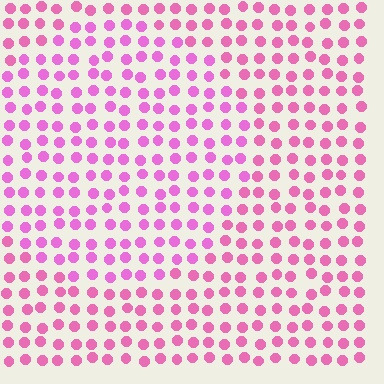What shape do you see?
I see a circle.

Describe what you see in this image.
The image is filled with small pink elements in a uniform arrangement. A circle-shaped region is visible where the elements are tinted to a slightly different hue, forming a subtle color boundary.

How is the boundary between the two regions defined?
The boundary is defined purely by a slight shift in hue (about 18 degrees). Spacing, size, and orientation are identical on both sides.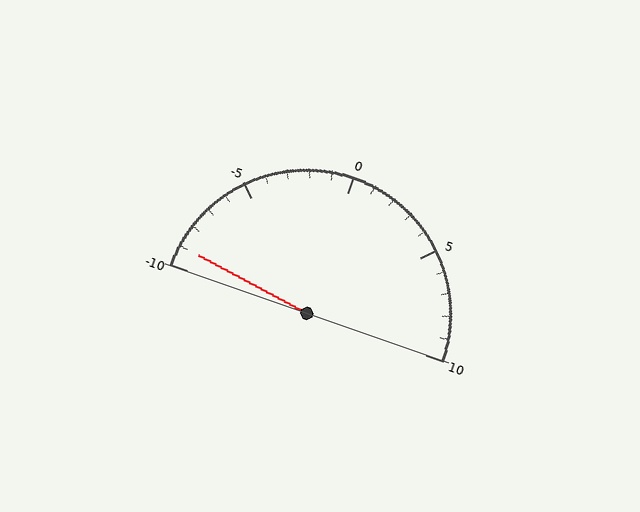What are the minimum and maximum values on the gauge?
The gauge ranges from -10 to 10.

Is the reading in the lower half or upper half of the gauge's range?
The reading is in the lower half of the range (-10 to 10).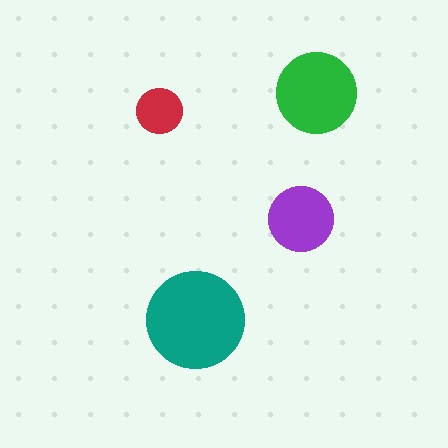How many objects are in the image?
There are 4 objects in the image.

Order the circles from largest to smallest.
the teal one, the green one, the purple one, the red one.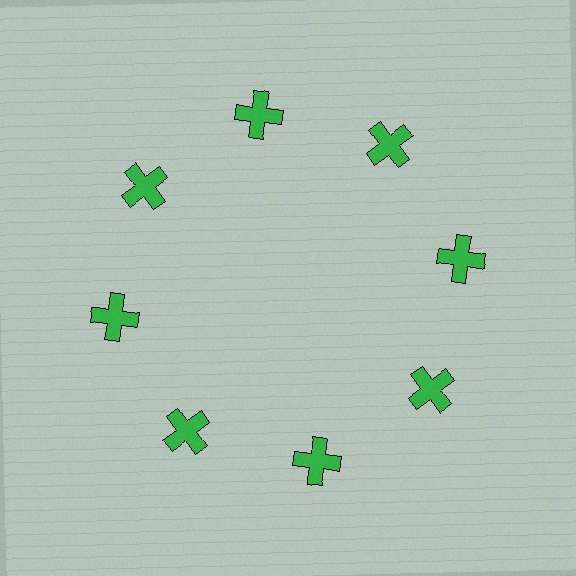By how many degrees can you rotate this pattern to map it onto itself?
The pattern maps onto itself every 45 degrees of rotation.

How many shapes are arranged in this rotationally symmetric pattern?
There are 8 shapes, arranged in 8 groups of 1.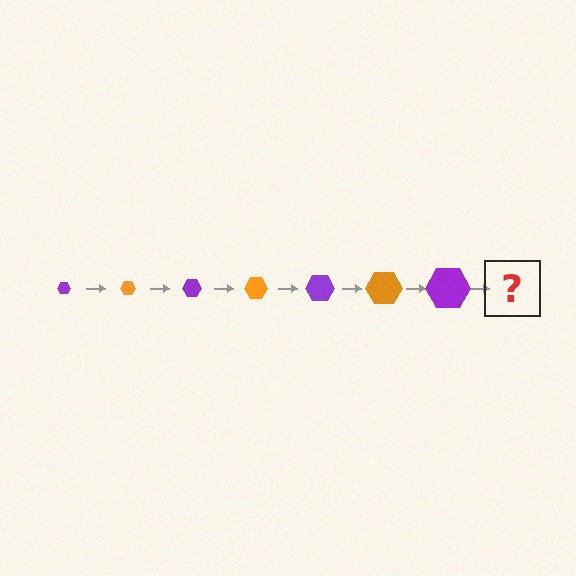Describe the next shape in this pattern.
It should be an orange hexagon, larger than the previous one.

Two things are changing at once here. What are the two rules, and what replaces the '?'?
The two rules are that the hexagon grows larger each step and the color cycles through purple and orange. The '?' should be an orange hexagon, larger than the previous one.